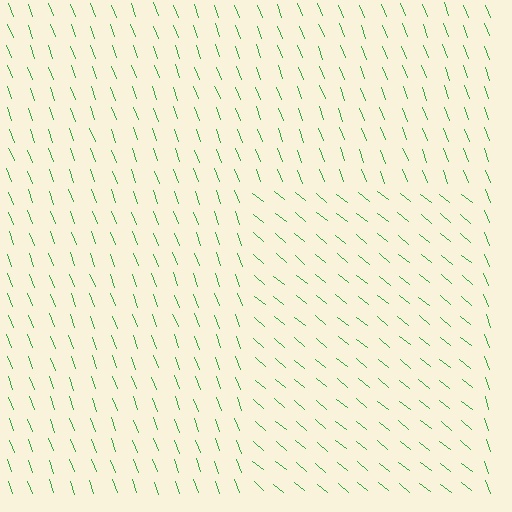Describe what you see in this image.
The image is filled with small green line segments. A rectangle region in the image has lines oriented differently from the surrounding lines, creating a visible texture boundary.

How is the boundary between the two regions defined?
The boundary is defined purely by a change in line orientation (approximately 30 degrees difference). All lines are the same color and thickness.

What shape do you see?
I see a rectangle.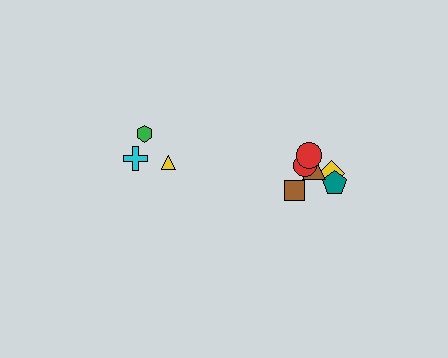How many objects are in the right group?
There are 6 objects.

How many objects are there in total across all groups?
There are 9 objects.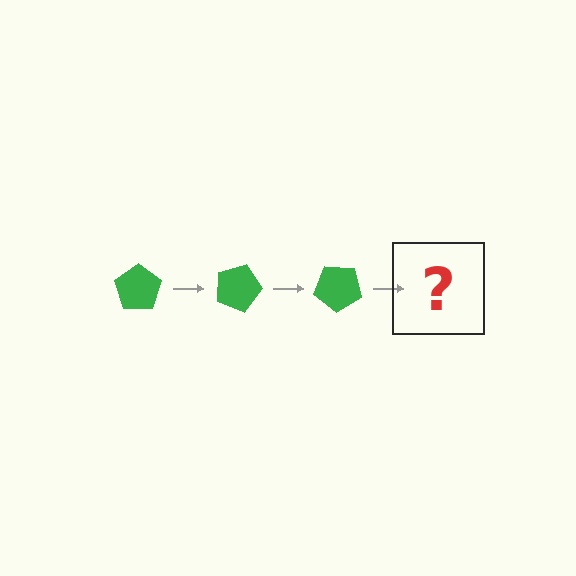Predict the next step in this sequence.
The next step is a green pentagon rotated 60 degrees.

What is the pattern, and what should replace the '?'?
The pattern is that the pentagon rotates 20 degrees each step. The '?' should be a green pentagon rotated 60 degrees.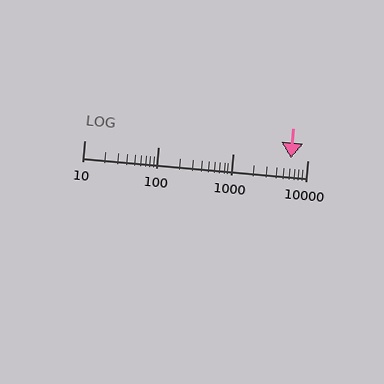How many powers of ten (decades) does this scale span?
The scale spans 3 decades, from 10 to 10000.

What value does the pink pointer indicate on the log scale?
The pointer indicates approximately 6000.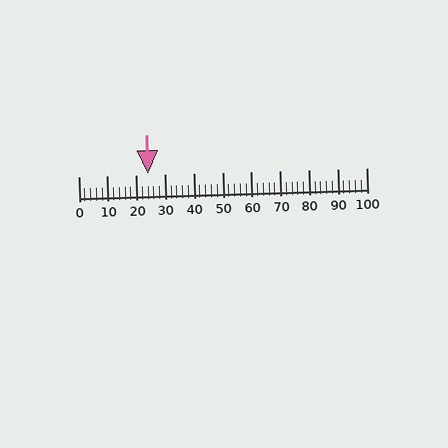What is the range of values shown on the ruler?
The ruler shows values from 0 to 100.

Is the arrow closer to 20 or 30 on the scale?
The arrow is closer to 20.